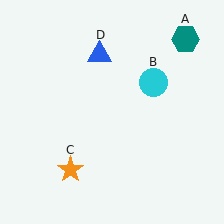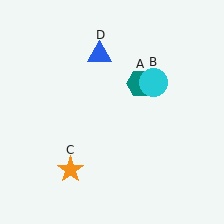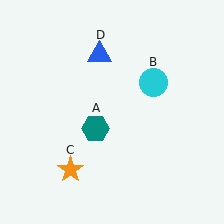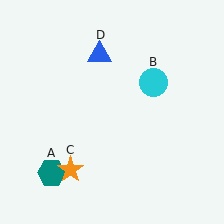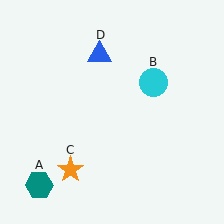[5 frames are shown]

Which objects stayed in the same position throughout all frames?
Cyan circle (object B) and orange star (object C) and blue triangle (object D) remained stationary.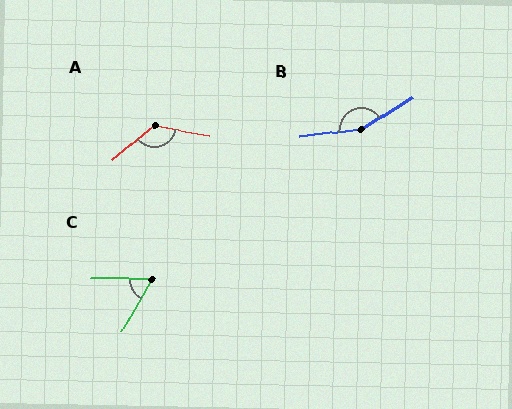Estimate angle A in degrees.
Approximately 130 degrees.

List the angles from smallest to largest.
C (60°), A (130°), B (155°).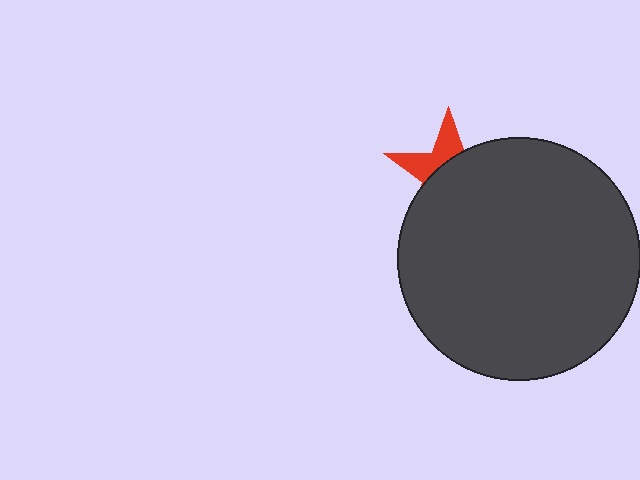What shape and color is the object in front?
The object in front is a dark gray circle.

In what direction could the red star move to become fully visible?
The red star could move up. That would shift it out from behind the dark gray circle entirely.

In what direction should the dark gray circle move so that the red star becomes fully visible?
The dark gray circle should move down. That is the shortest direction to clear the overlap and leave the red star fully visible.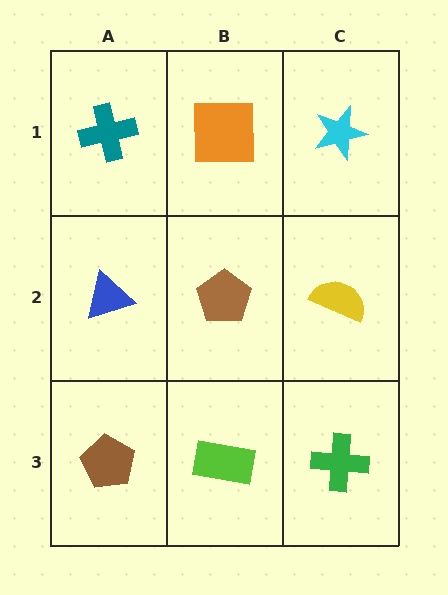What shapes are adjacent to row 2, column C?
A cyan star (row 1, column C), a green cross (row 3, column C), a brown pentagon (row 2, column B).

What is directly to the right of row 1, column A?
An orange square.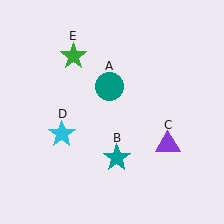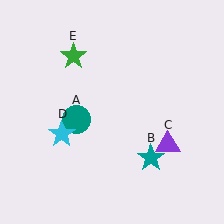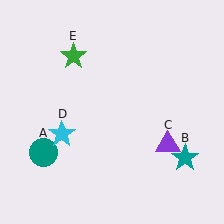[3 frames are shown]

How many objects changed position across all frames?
2 objects changed position: teal circle (object A), teal star (object B).